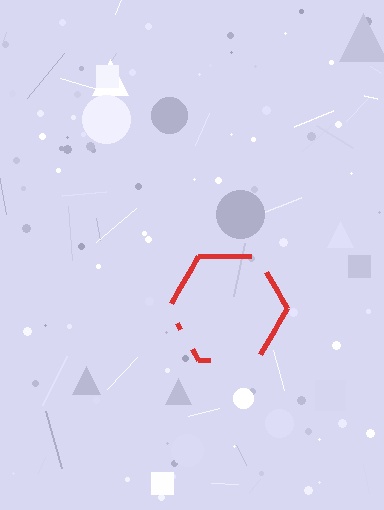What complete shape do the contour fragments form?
The contour fragments form a hexagon.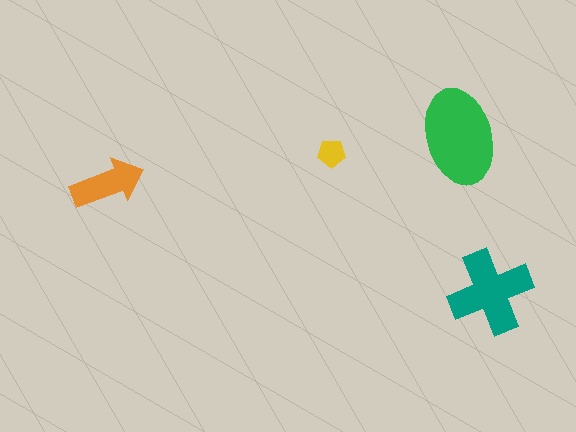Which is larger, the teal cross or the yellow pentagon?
The teal cross.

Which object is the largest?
The green ellipse.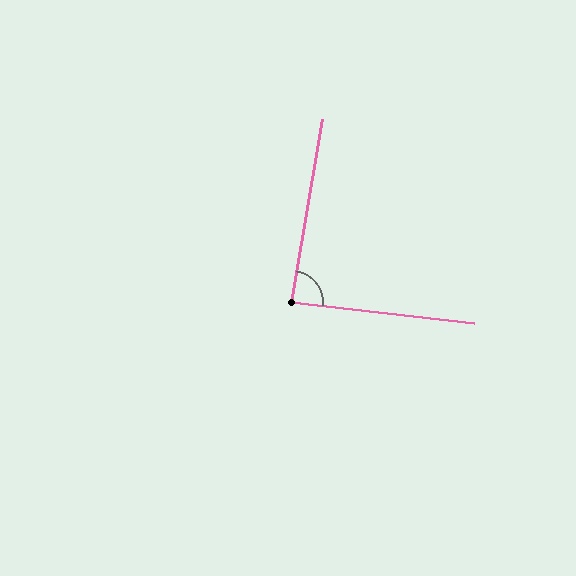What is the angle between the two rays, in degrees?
Approximately 87 degrees.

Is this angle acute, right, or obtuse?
It is approximately a right angle.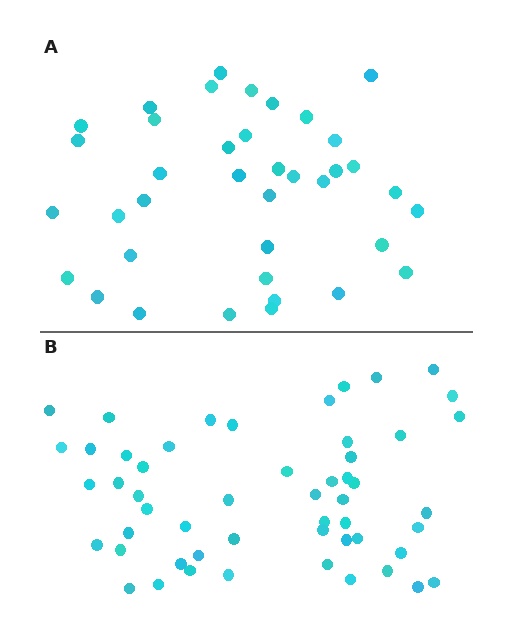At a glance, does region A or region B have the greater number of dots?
Region B (the bottom region) has more dots.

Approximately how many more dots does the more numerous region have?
Region B has approximately 15 more dots than region A.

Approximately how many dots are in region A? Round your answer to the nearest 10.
About 40 dots. (The exact count is 38, which rounds to 40.)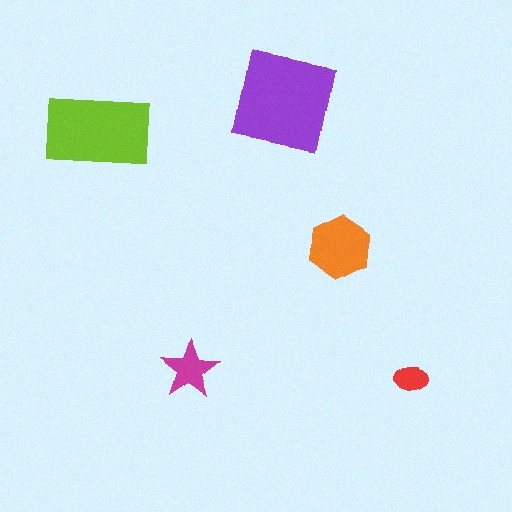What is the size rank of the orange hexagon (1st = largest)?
3rd.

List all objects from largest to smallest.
The purple square, the lime rectangle, the orange hexagon, the magenta star, the red ellipse.